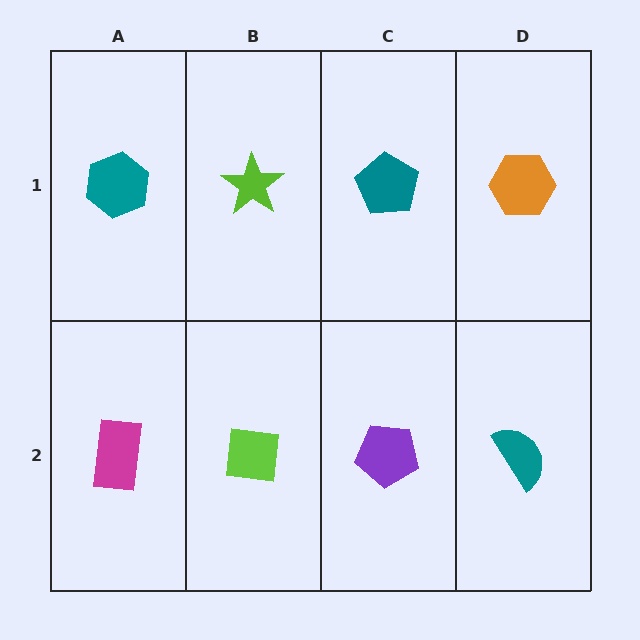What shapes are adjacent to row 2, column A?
A teal hexagon (row 1, column A), a lime square (row 2, column B).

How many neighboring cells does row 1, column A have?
2.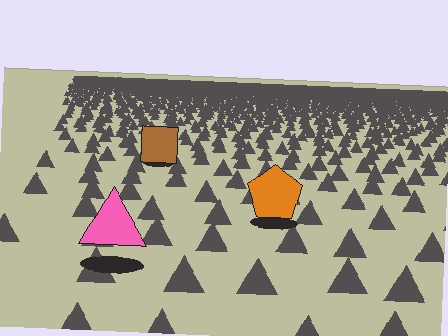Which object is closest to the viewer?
The pink triangle is closest. The texture marks near it are larger and more spread out.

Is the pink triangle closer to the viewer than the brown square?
Yes. The pink triangle is closer — you can tell from the texture gradient: the ground texture is coarser near it.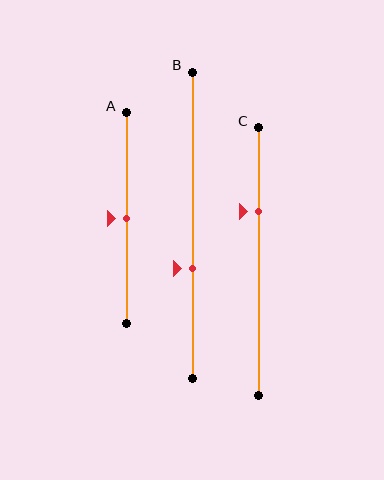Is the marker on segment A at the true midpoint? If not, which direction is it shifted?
Yes, the marker on segment A is at the true midpoint.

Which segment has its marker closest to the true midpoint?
Segment A has its marker closest to the true midpoint.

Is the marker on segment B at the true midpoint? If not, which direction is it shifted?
No, the marker on segment B is shifted downward by about 14% of the segment length.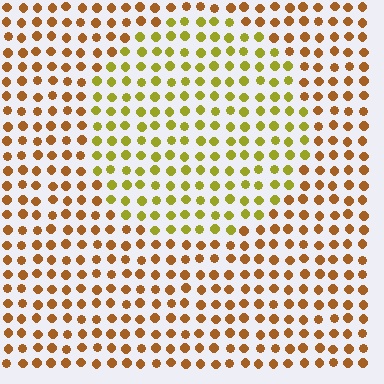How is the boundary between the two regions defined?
The boundary is defined purely by a slight shift in hue (about 38 degrees). Spacing, size, and orientation are identical on both sides.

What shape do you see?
I see a circle.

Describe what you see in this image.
The image is filled with small brown elements in a uniform arrangement. A circle-shaped region is visible where the elements are tinted to a slightly different hue, forming a subtle color boundary.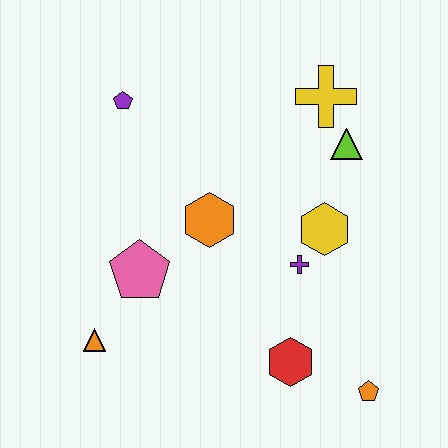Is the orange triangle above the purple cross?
No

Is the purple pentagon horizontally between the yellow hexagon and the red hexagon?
No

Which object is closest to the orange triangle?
The pink pentagon is closest to the orange triangle.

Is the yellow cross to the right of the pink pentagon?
Yes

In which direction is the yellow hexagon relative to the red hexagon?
The yellow hexagon is above the red hexagon.